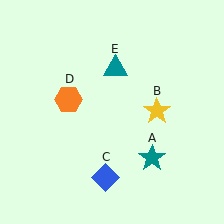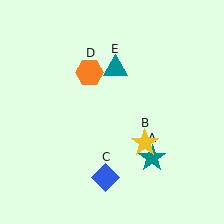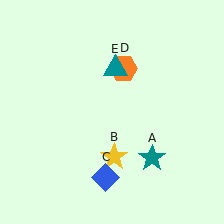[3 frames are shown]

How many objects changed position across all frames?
2 objects changed position: yellow star (object B), orange hexagon (object D).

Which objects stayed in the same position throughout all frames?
Teal star (object A) and blue diamond (object C) and teal triangle (object E) remained stationary.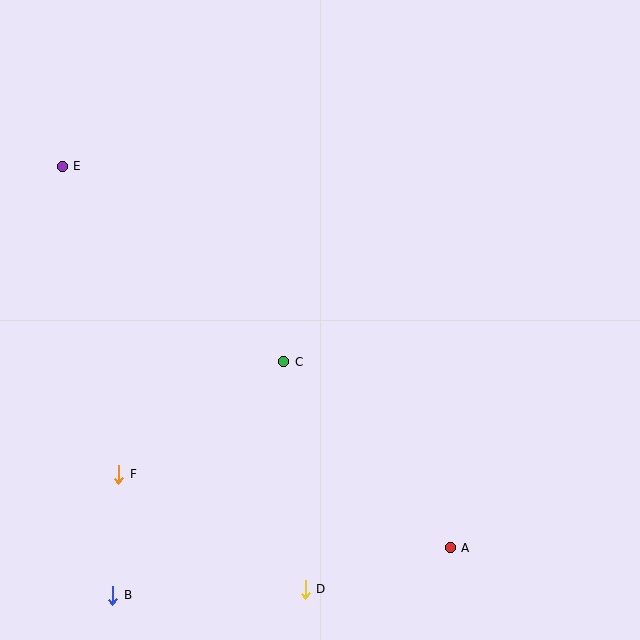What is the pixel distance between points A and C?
The distance between A and C is 250 pixels.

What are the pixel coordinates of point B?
Point B is at (113, 595).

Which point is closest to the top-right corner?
Point C is closest to the top-right corner.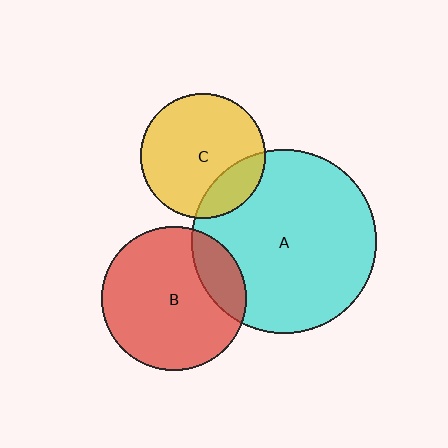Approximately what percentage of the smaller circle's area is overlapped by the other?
Approximately 20%.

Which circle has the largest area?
Circle A (cyan).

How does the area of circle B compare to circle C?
Approximately 1.3 times.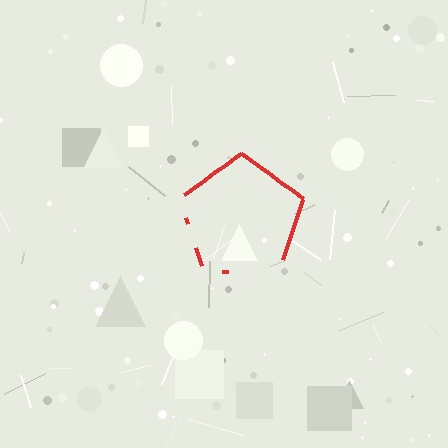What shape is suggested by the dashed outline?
The dashed outline suggests a pentagon.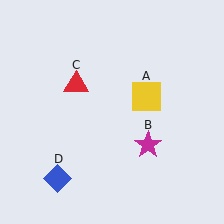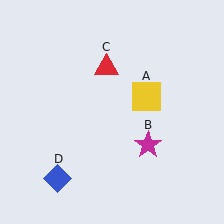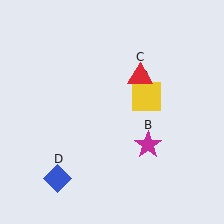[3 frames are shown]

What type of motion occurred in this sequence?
The red triangle (object C) rotated clockwise around the center of the scene.